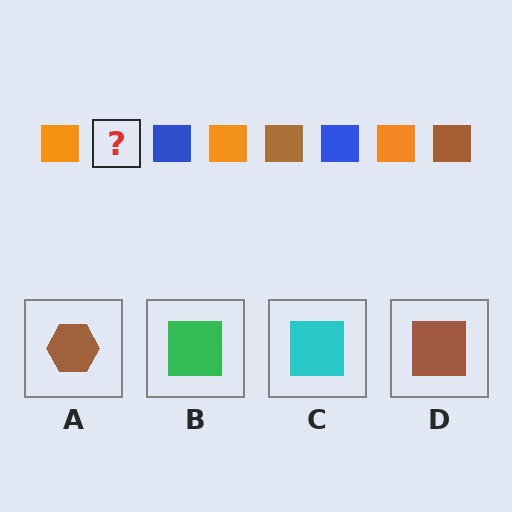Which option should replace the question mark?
Option D.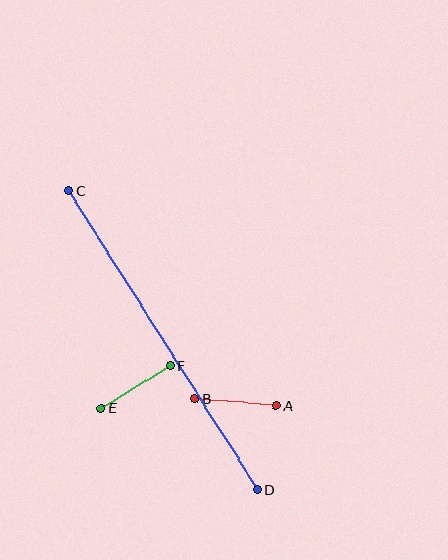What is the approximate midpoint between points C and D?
The midpoint is at approximately (163, 340) pixels.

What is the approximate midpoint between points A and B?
The midpoint is at approximately (235, 402) pixels.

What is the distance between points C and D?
The distance is approximately 353 pixels.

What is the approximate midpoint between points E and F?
The midpoint is at approximately (136, 387) pixels.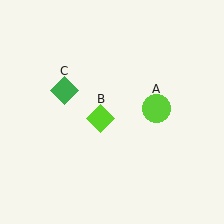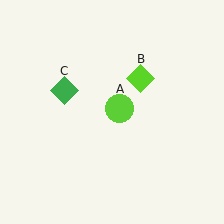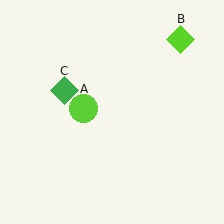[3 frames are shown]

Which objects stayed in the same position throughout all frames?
Green diamond (object C) remained stationary.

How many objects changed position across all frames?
2 objects changed position: lime circle (object A), lime diamond (object B).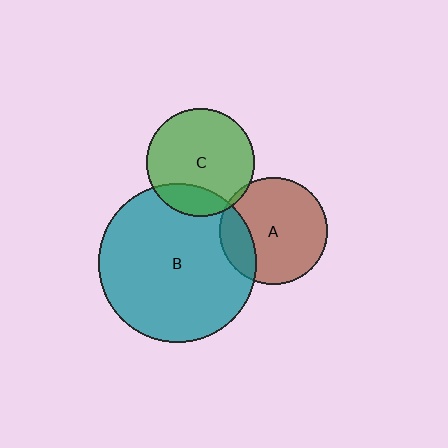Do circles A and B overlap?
Yes.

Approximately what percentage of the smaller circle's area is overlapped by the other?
Approximately 20%.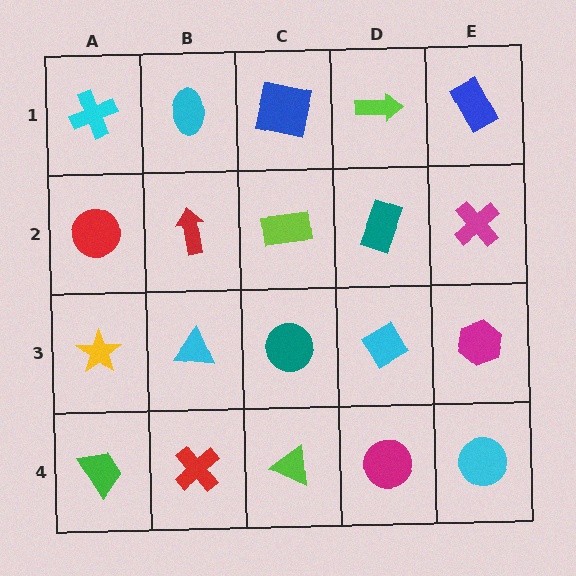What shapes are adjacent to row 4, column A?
A yellow star (row 3, column A), a red cross (row 4, column B).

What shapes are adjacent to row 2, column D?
A lime arrow (row 1, column D), a cyan diamond (row 3, column D), a lime rectangle (row 2, column C), a magenta cross (row 2, column E).